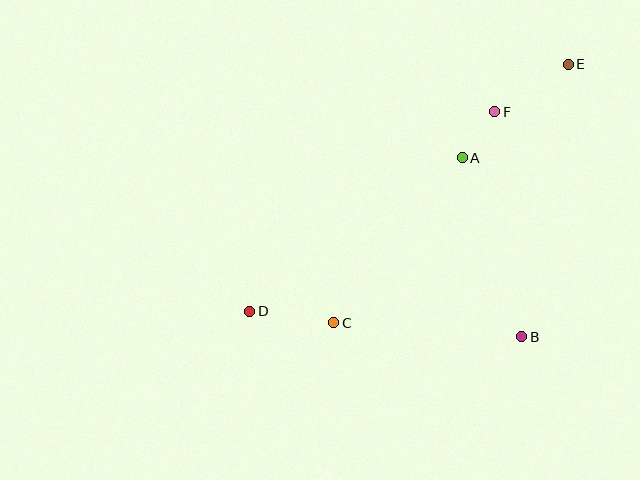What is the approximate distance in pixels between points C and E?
The distance between C and E is approximately 349 pixels.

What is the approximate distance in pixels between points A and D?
The distance between A and D is approximately 263 pixels.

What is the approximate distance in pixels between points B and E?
The distance between B and E is approximately 277 pixels.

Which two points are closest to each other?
Points A and F are closest to each other.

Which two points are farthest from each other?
Points D and E are farthest from each other.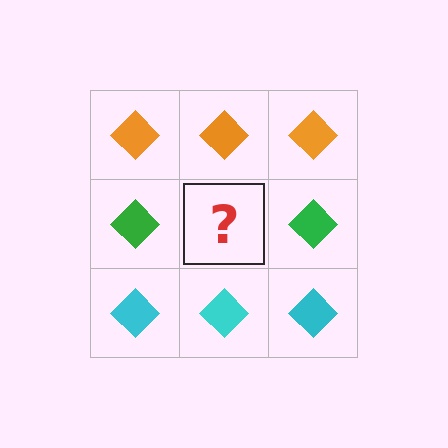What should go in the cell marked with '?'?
The missing cell should contain a green diamond.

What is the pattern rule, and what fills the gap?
The rule is that each row has a consistent color. The gap should be filled with a green diamond.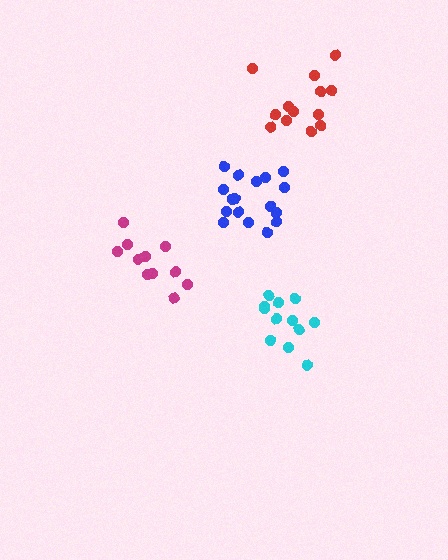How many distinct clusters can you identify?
There are 4 distinct clusters.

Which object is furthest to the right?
The red cluster is rightmost.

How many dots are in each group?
Group 1: 12 dots, Group 2: 17 dots, Group 3: 11 dots, Group 4: 13 dots (53 total).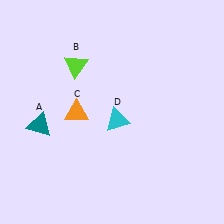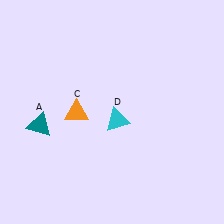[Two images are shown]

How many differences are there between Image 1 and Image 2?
There is 1 difference between the two images.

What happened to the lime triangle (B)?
The lime triangle (B) was removed in Image 2. It was in the top-left area of Image 1.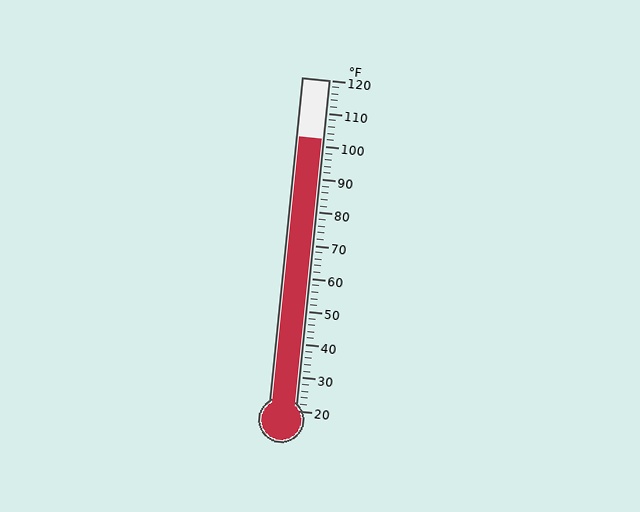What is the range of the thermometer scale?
The thermometer scale ranges from 20°F to 120°F.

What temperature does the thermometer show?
The thermometer shows approximately 102°F.